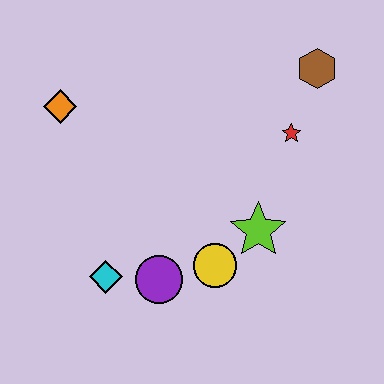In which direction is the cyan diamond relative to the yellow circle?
The cyan diamond is to the left of the yellow circle.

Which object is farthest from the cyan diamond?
The brown hexagon is farthest from the cyan diamond.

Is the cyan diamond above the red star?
No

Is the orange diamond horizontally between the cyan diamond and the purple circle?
No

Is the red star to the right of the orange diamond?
Yes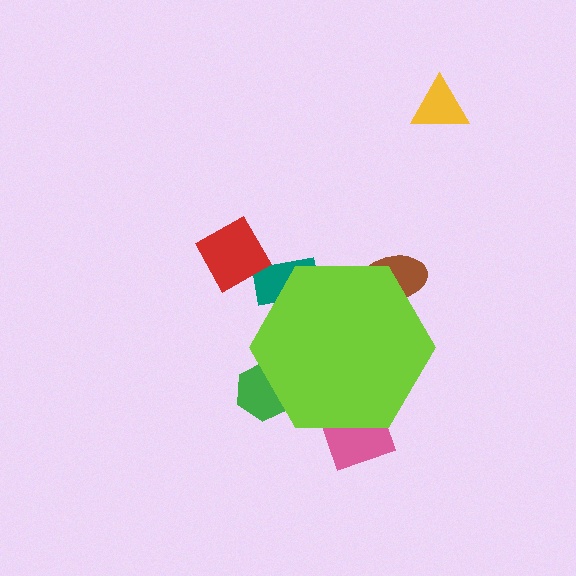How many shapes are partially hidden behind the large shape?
4 shapes are partially hidden.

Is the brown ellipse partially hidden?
Yes, the brown ellipse is partially hidden behind the lime hexagon.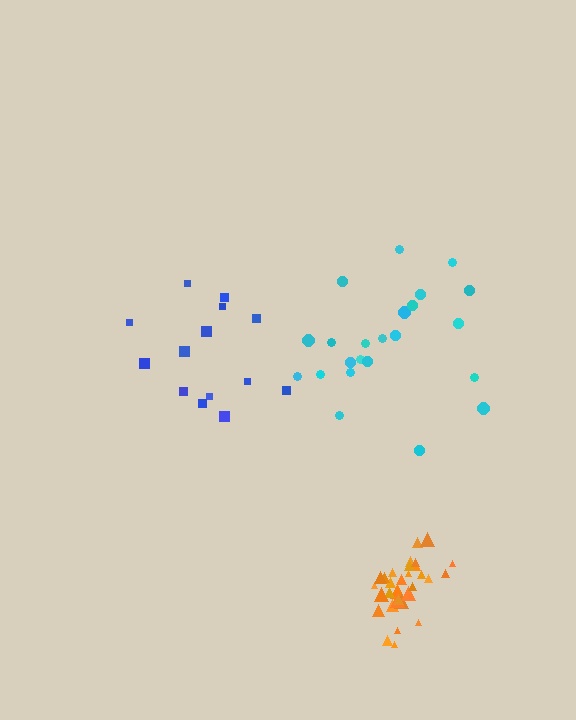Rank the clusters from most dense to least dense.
orange, cyan, blue.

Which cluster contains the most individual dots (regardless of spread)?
Orange (31).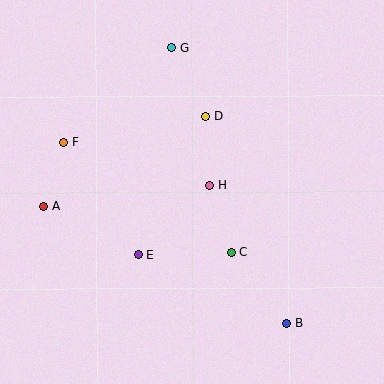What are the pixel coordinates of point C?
Point C is at (231, 252).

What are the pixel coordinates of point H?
Point H is at (210, 185).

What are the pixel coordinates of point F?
Point F is at (64, 142).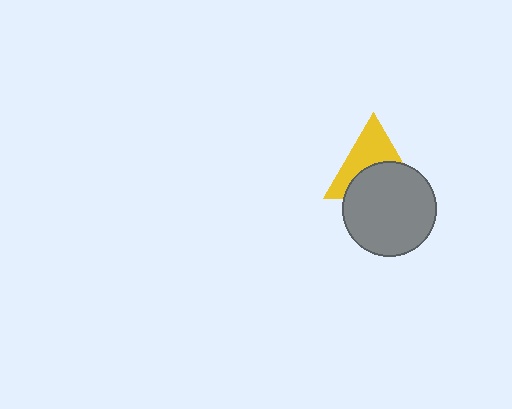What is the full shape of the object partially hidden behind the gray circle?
The partially hidden object is a yellow triangle.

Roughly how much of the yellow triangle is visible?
About half of it is visible (roughly 50%).